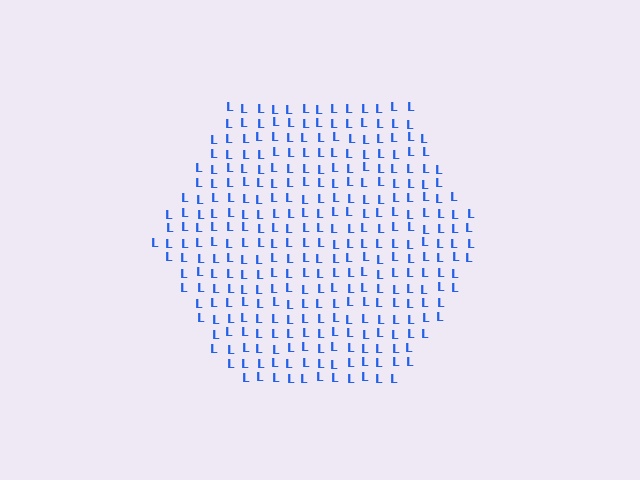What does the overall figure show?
The overall figure shows a hexagon.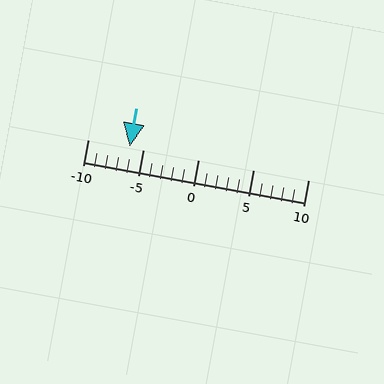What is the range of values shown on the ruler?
The ruler shows values from -10 to 10.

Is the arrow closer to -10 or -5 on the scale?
The arrow is closer to -5.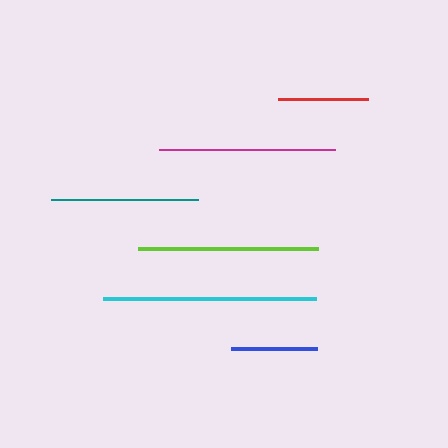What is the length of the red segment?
The red segment is approximately 90 pixels long.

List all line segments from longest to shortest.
From longest to shortest: cyan, lime, magenta, teal, red, blue.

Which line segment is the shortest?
The blue line is the shortest at approximately 86 pixels.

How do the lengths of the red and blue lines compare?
The red and blue lines are approximately the same length.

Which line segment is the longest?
The cyan line is the longest at approximately 213 pixels.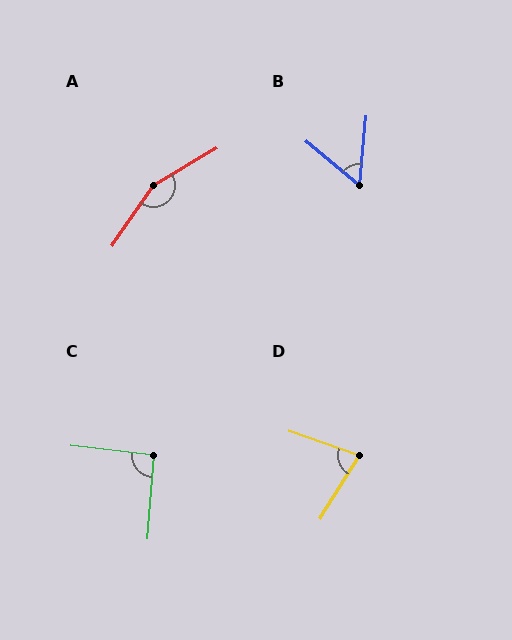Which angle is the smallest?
B, at approximately 55 degrees.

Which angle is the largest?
A, at approximately 155 degrees.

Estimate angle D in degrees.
Approximately 77 degrees.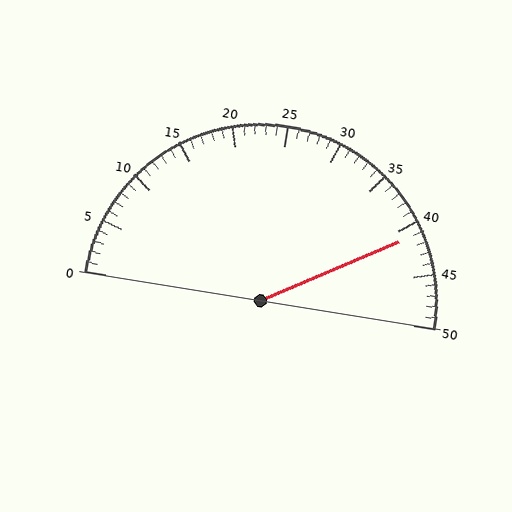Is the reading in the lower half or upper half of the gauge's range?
The reading is in the upper half of the range (0 to 50).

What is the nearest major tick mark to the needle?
The nearest major tick mark is 40.